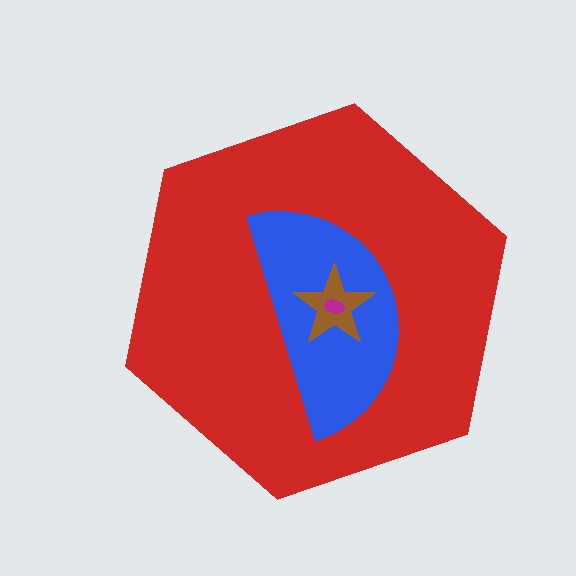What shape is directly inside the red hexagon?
The blue semicircle.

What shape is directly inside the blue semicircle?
The brown star.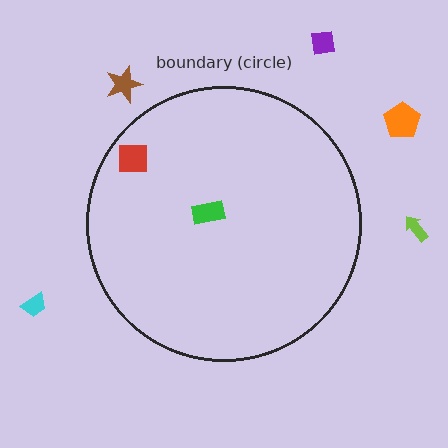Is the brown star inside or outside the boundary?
Outside.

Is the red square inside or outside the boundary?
Inside.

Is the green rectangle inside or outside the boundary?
Inside.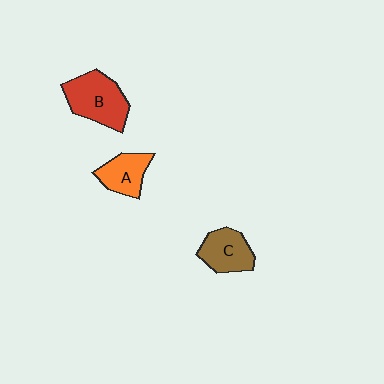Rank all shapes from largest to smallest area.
From largest to smallest: B (red), C (brown), A (orange).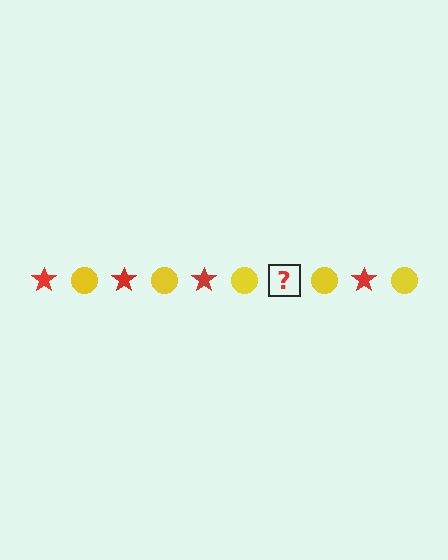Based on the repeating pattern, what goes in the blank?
The blank should be a red star.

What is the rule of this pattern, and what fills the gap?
The rule is that the pattern alternates between red star and yellow circle. The gap should be filled with a red star.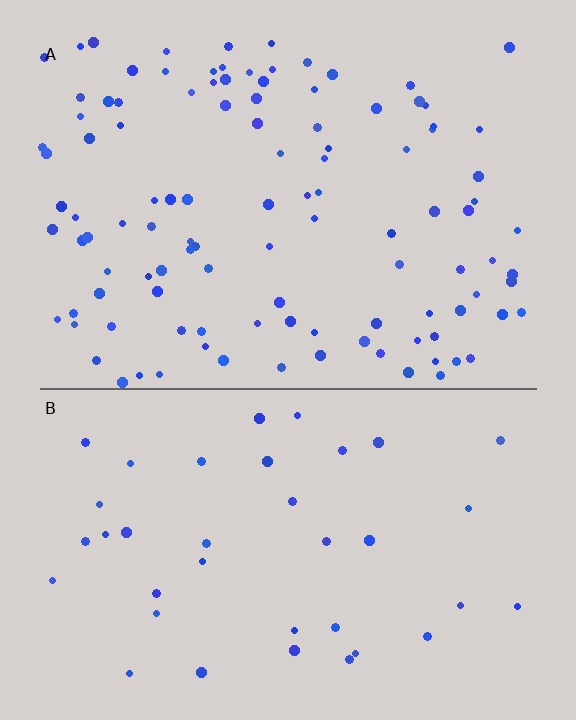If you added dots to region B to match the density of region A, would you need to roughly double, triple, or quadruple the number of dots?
Approximately triple.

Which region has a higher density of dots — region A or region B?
A (the top).